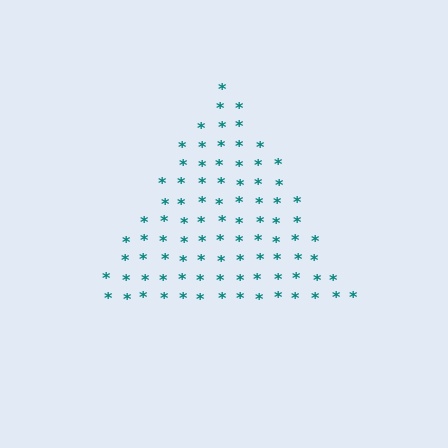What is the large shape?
The large shape is a triangle.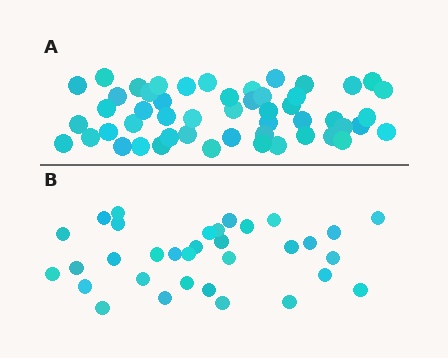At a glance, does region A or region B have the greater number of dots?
Region A (the top region) has more dots.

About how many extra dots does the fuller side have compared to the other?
Region A has approximately 20 more dots than region B.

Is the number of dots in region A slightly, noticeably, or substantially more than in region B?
Region A has substantially more. The ratio is roughly 1.5 to 1.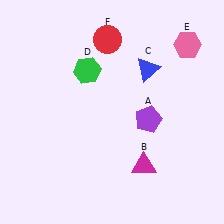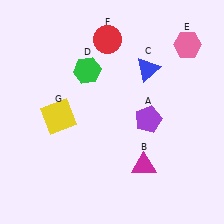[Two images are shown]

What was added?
A yellow square (G) was added in Image 2.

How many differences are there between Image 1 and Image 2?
There is 1 difference between the two images.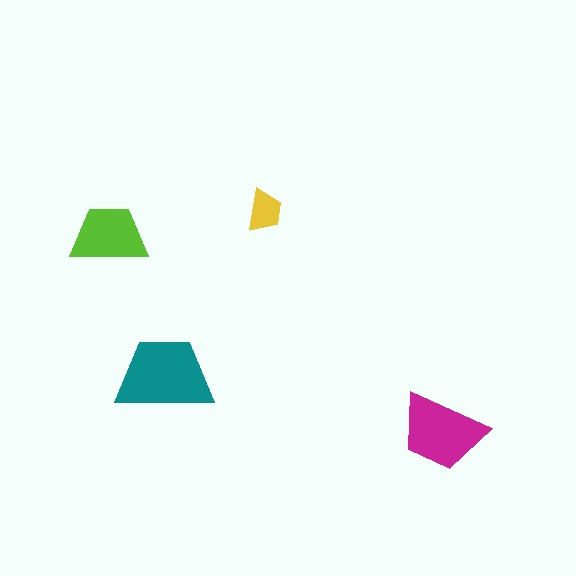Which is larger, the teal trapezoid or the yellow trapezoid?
The teal one.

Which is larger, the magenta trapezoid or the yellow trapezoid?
The magenta one.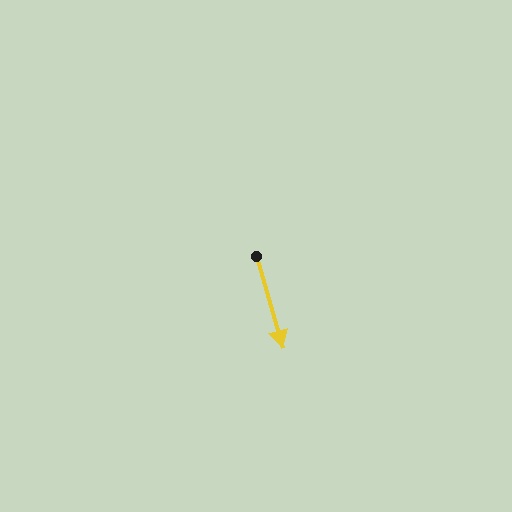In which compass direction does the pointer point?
South.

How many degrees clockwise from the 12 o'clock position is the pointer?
Approximately 164 degrees.